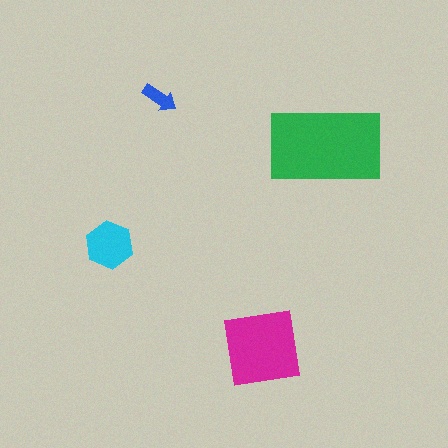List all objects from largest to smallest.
The green rectangle, the magenta square, the cyan hexagon, the blue arrow.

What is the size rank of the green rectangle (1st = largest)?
1st.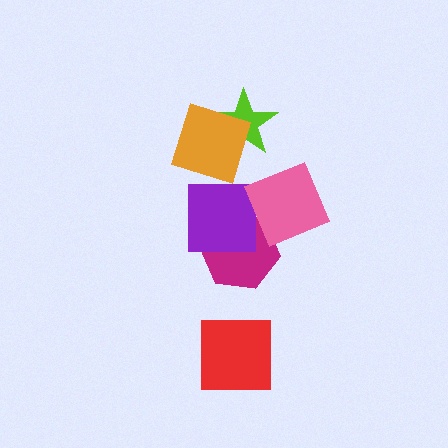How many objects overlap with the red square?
0 objects overlap with the red square.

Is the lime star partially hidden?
Yes, it is partially covered by another shape.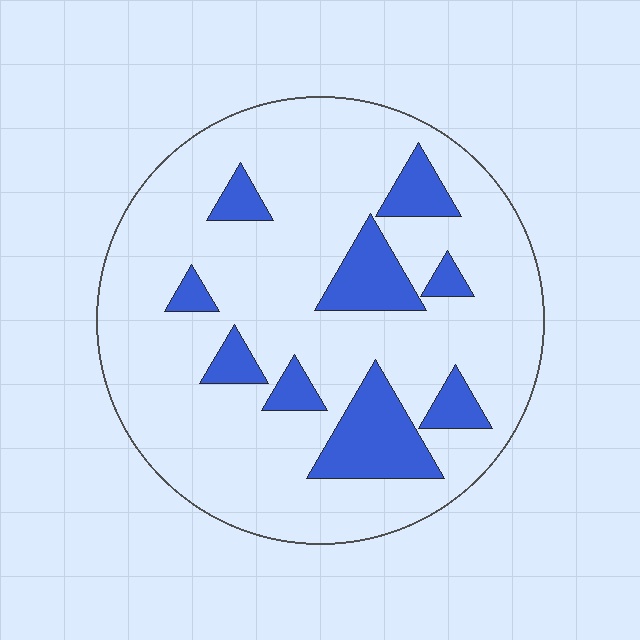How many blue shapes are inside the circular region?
9.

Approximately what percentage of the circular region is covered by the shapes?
Approximately 20%.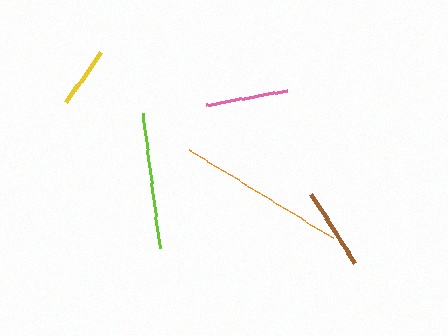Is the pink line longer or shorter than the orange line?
The orange line is longer than the pink line.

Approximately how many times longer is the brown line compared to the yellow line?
The brown line is approximately 1.3 times the length of the yellow line.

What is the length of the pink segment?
The pink segment is approximately 83 pixels long.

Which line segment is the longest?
The orange line is the longest at approximately 169 pixels.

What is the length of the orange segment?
The orange segment is approximately 169 pixels long.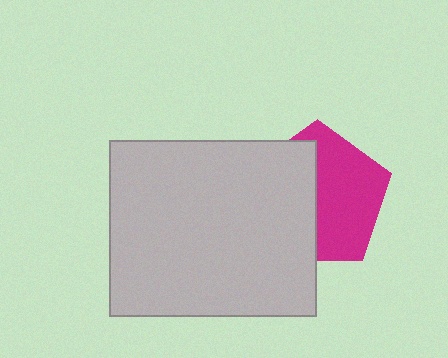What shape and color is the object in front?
The object in front is a light gray rectangle.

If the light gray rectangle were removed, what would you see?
You would see the complete magenta pentagon.